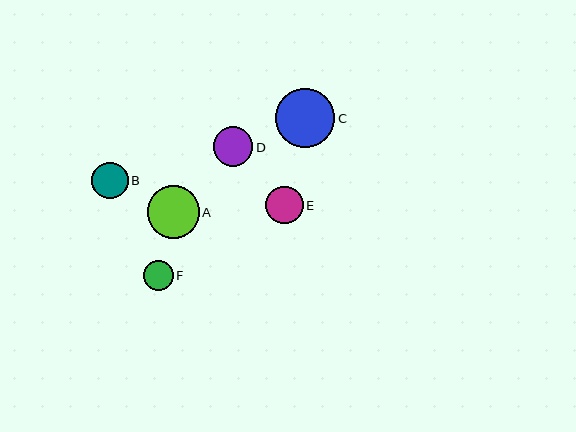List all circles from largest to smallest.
From largest to smallest: C, A, D, E, B, F.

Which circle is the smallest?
Circle F is the smallest with a size of approximately 30 pixels.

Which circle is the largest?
Circle C is the largest with a size of approximately 59 pixels.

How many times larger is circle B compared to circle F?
Circle B is approximately 1.2 times the size of circle F.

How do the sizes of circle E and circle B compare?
Circle E and circle B are approximately the same size.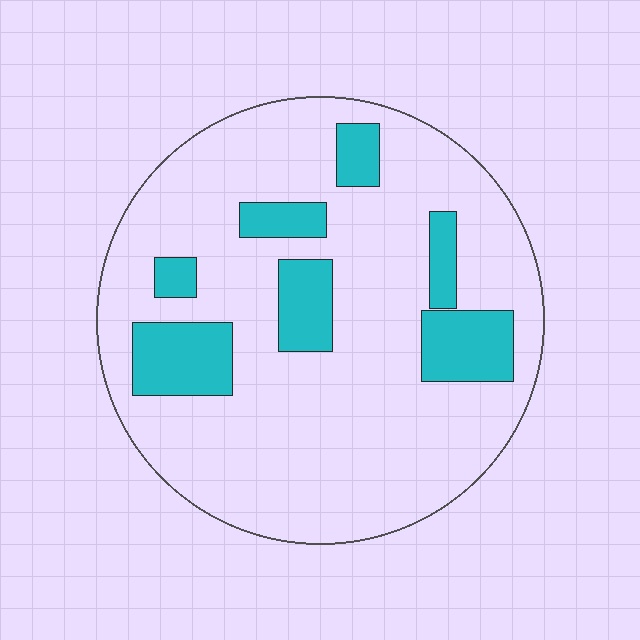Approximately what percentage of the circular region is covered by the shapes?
Approximately 20%.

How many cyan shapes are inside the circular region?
7.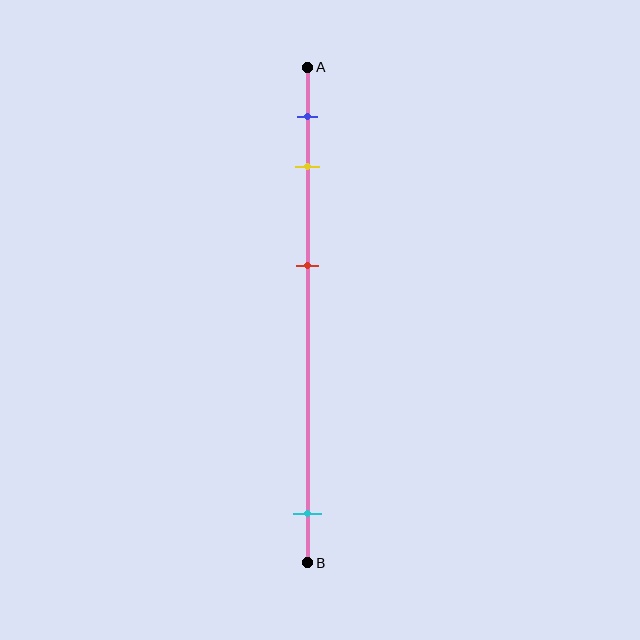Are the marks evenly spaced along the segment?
No, the marks are not evenly spaced.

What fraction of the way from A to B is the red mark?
The red mark is approximately 40% (0.4) of the way from A to B.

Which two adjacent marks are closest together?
The blue and yellow marks are the closest adjacent pair.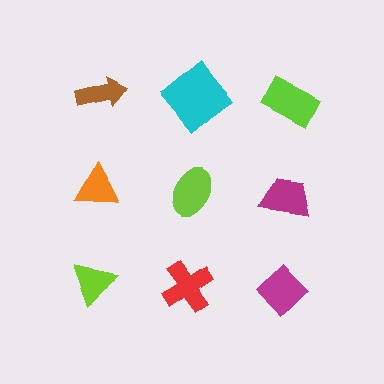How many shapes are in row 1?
3 shapes.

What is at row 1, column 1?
A brown arrow.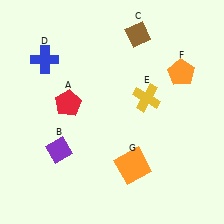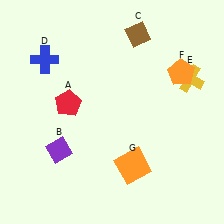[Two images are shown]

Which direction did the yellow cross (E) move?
The yellow cross (E) moved right.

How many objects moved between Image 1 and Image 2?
1 object moved between the two images.